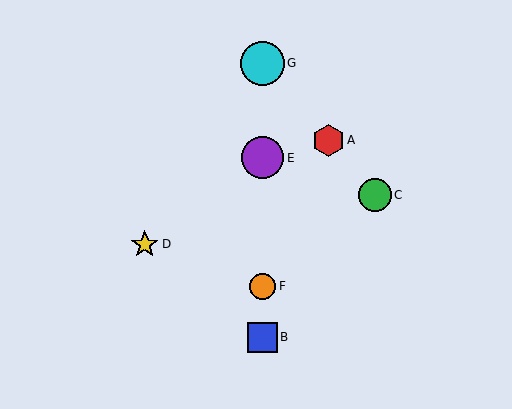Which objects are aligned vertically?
Objects B, E, F, G are aligned vertically.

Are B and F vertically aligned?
Yes, both are at x≈263.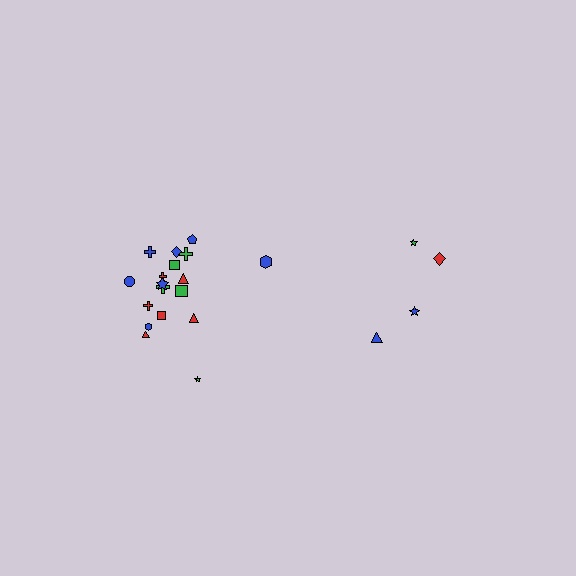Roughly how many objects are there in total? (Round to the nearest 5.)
Roughly 20 objects in total.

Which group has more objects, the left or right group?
The left group.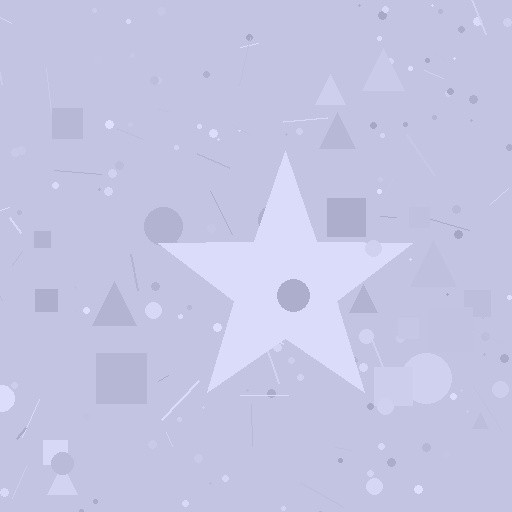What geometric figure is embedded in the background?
A star is embedded in the background.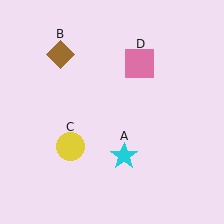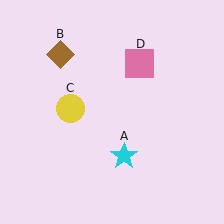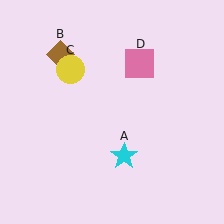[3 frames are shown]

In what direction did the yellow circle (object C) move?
The yellow circle (object C) moved up.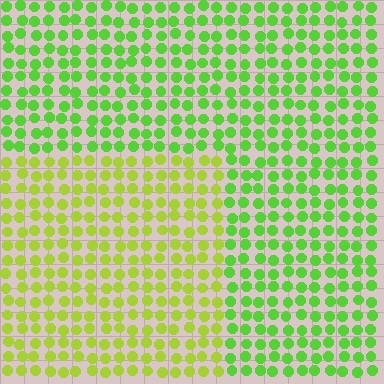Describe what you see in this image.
The image is filled with small lime elements in a uniform arrangement. A rectangle-shaped region is visible where the elements are tinted to a slightly different hue, forming a subtle color boundary.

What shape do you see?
I see a rectangle.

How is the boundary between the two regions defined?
The boundary is defined purely by a slight shift in hue (about 31 degrees). Spacing, size, and orientation are identical on both sides.